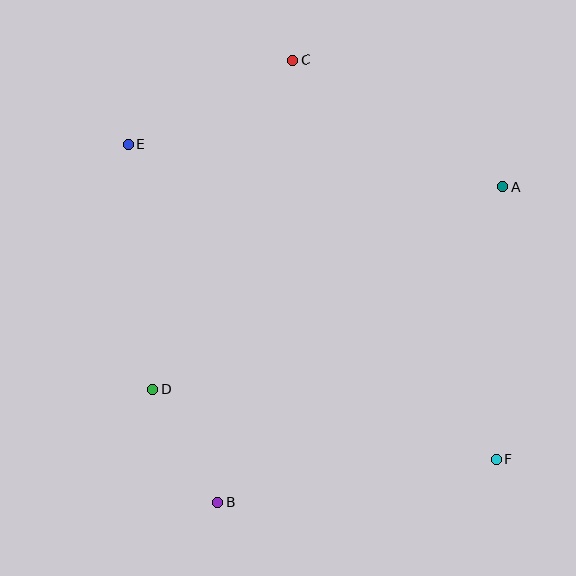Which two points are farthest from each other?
Points E and F are farthest from each other.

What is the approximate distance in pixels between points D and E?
The distance between D and E is approximately 246 pixels.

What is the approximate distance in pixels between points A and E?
The distance between A and E is approximately 377 pixels.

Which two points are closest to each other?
Points B and D are closest to each other.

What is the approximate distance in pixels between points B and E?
The distance between B and E is approximately 369 pixels.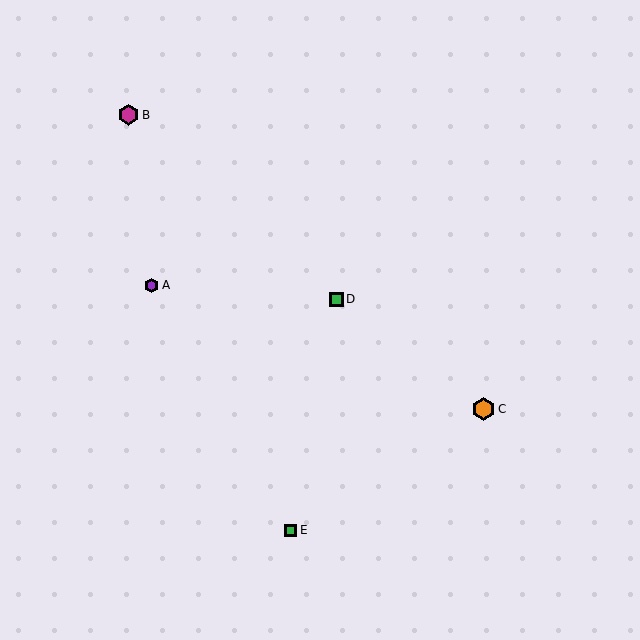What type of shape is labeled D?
Shape D is a green square.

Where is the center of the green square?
The center of the green square is at (290, 530).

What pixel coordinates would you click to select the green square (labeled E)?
Click at (290, 530) to select the green square E.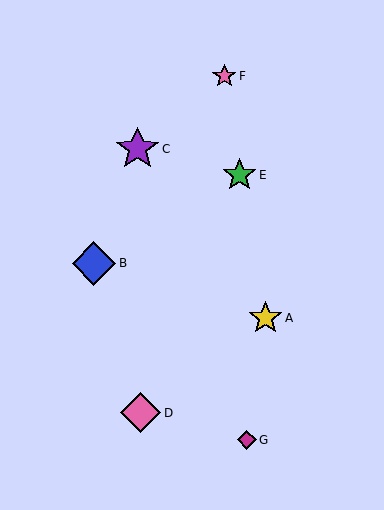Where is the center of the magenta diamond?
The center of the magenta diamond is at (247, 440).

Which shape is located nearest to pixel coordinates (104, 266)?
The blue diamond (labeled B) at (94, 263) is nearest to that location.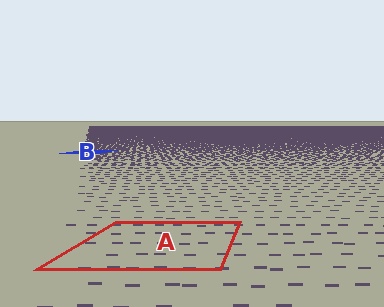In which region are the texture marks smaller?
The texture marks are smaller in region B, because it is farther away.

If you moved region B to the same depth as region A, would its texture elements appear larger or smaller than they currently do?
They would appear larger. At a closer depth, the same texture elements are projected at a bigger on-screen size.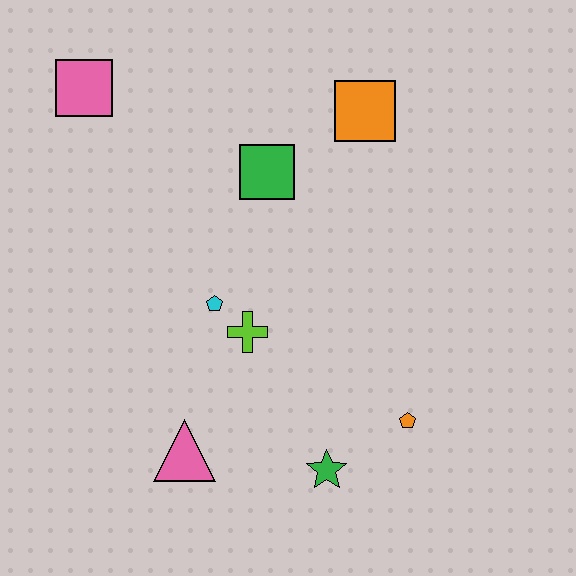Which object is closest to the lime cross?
The cyan pentagon is closest to the lime cross.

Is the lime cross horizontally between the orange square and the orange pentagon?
No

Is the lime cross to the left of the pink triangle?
No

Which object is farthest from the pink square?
The orange pentagon is farthest from the pink square.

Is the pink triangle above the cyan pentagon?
No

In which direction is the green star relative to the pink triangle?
The green star is to the right of the pink triangle.